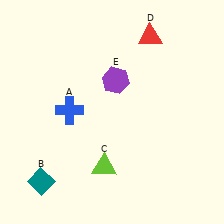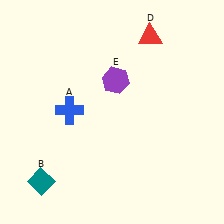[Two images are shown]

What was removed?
The lime triangle (C) was removed in Image 2.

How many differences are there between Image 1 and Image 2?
There is 1 difference between the two images.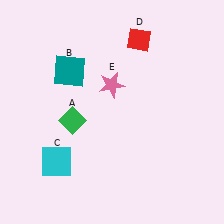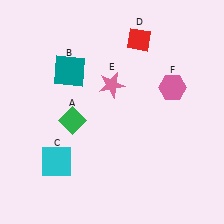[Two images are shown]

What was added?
A pink hexagon (F) was added in Image 2.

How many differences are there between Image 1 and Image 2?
There is 1 difference between the two images.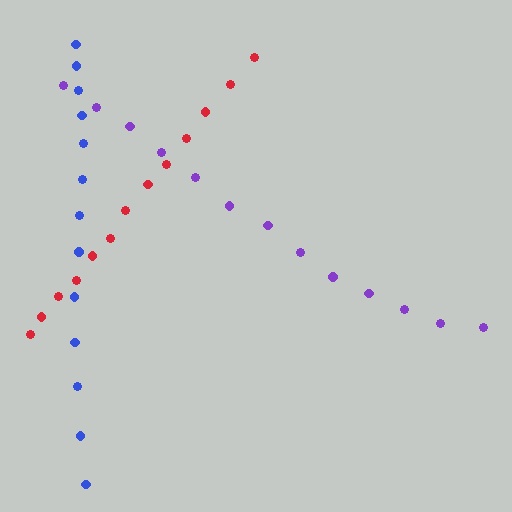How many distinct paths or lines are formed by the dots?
There are 3 distinct paths.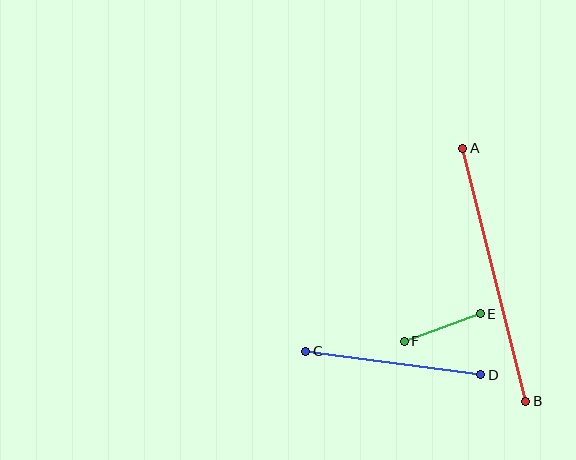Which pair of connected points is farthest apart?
Points A and B are farthest apart.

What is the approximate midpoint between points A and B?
The midpoint is at approximately (494, 275) pixels.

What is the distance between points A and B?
The distance is approximately 260 pixels.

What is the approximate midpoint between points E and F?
The midpoint is at approximately (442, 327) pixels.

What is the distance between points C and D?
The distance is approximately 176 pixels.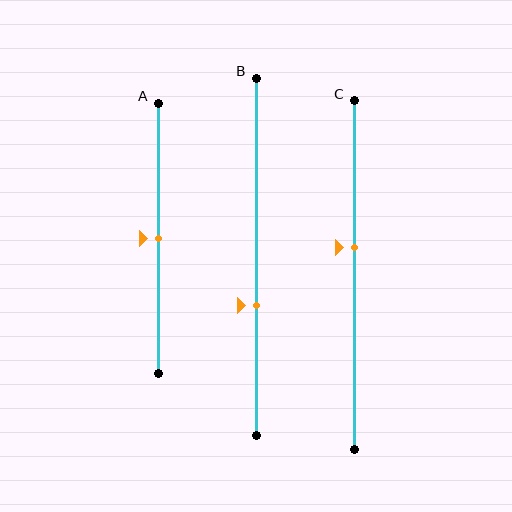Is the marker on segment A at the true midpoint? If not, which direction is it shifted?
Yes, the marker on segment A is at the true midpoint.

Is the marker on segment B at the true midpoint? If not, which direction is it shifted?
No, the marker on segment B is shifted downward by about 14% of the segment length.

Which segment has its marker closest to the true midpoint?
Segment A has its marker closest to the true midpoint.